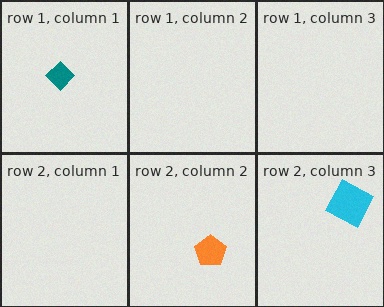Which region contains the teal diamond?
The row 1, column 1 region.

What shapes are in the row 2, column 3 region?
The cyan square.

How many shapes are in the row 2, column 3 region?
1.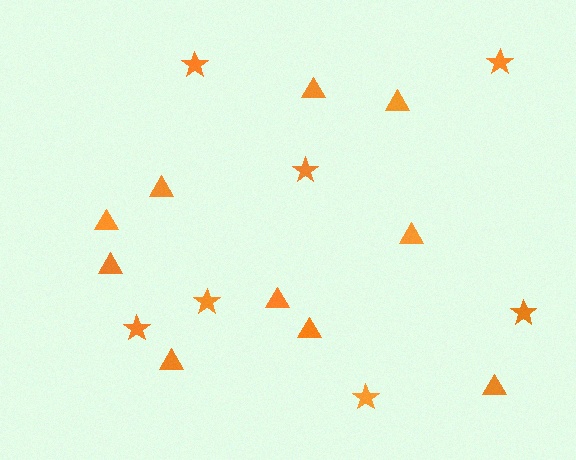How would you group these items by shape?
There are 2 groups: one group of triangles (10) and one group of stars (7).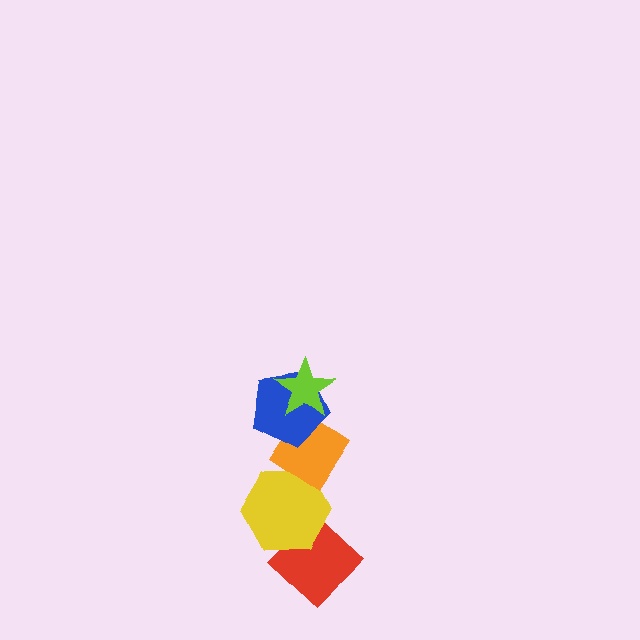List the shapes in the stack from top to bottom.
From top to bottom: the lime star, the blue pentagon, the orange diamond, the yellow hexagon, the red diamond.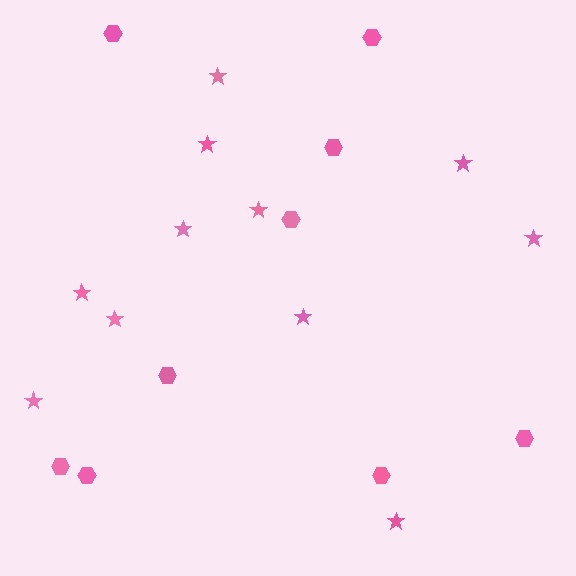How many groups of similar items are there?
There are 2 groups: one group of hexagons (9) and one group of stars (11).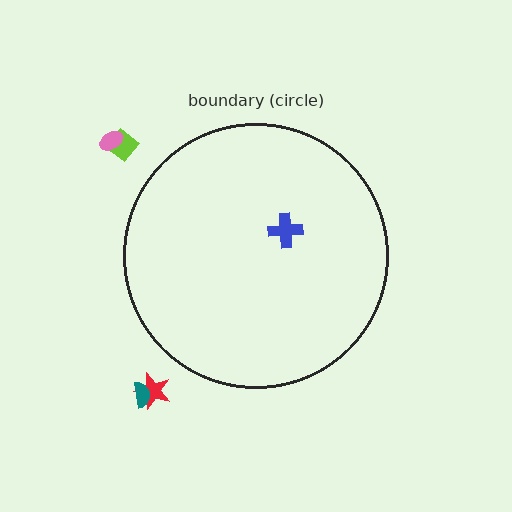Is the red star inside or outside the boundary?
Outside.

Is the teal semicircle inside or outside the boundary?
Outside.